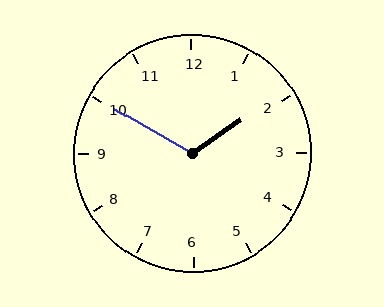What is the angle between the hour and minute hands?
Approximately 115 degrees.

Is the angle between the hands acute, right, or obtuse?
It is obtuse.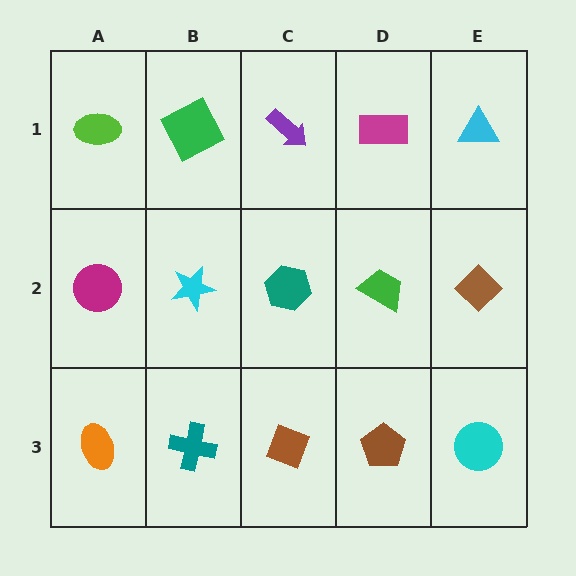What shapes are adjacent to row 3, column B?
A cyan star (row 2, column B), an orange ellipse (row 3, column A), a brown diamond (row 3, column C).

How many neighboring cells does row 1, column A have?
2.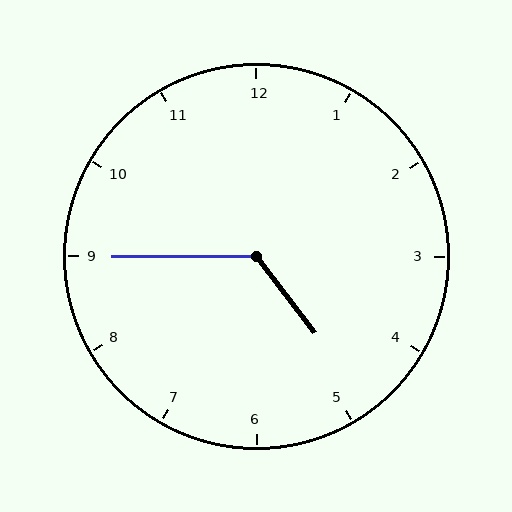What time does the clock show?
4:45.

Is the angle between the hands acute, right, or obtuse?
It is obtuse.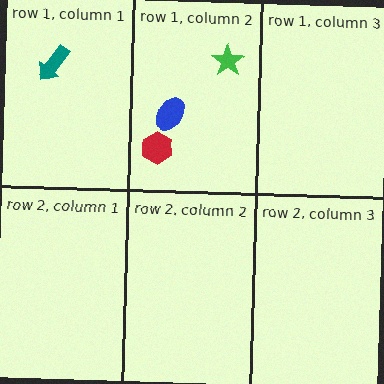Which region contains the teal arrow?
The row 1, column 1 region.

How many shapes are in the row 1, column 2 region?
3.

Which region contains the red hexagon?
The row 1, column 2 region.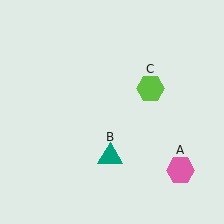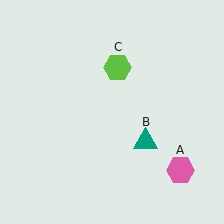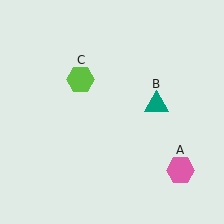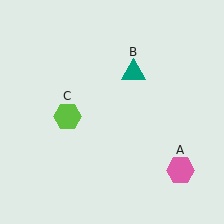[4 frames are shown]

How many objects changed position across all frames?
2 objects changed position: teal triangle (object B), lime hexagon (object C).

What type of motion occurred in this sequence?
The teal triangle (object B), lime hexagon (object C) rotated counterclockwise around the center of the scene.